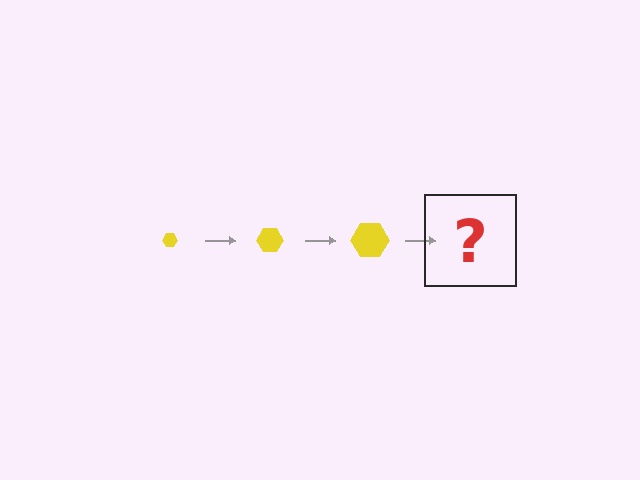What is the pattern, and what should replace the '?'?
The pattern is that the hexagon gets progressively larger each step. The '?' should be a yellow hexagon, larger than the previous one.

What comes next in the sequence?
The next element should be a yellow hexagon, larger than the previous one.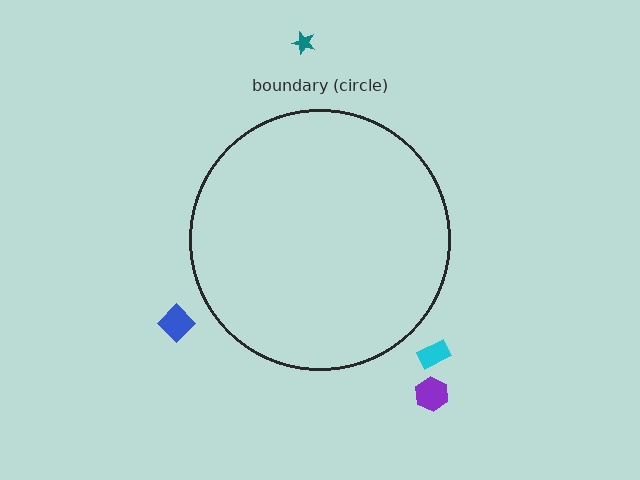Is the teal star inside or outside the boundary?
Outside.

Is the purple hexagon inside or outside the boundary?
Outside.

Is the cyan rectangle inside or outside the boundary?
Outside.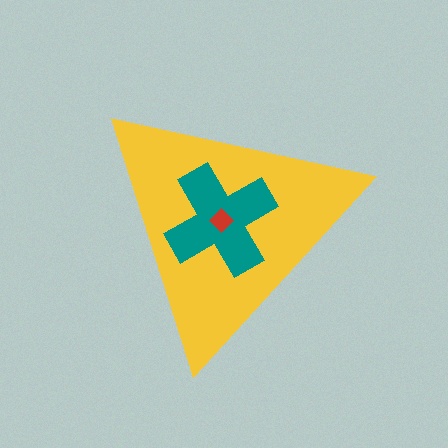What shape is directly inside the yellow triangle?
The teal cross.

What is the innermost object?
The red diamond.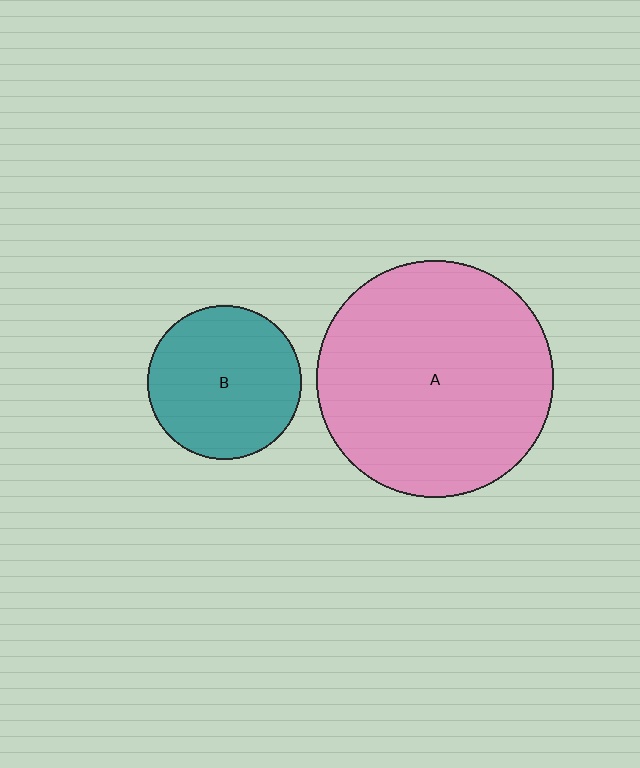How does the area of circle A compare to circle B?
Approximately 2.4 times.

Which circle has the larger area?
Circle A (pink).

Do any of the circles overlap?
No, none of the circles overlap.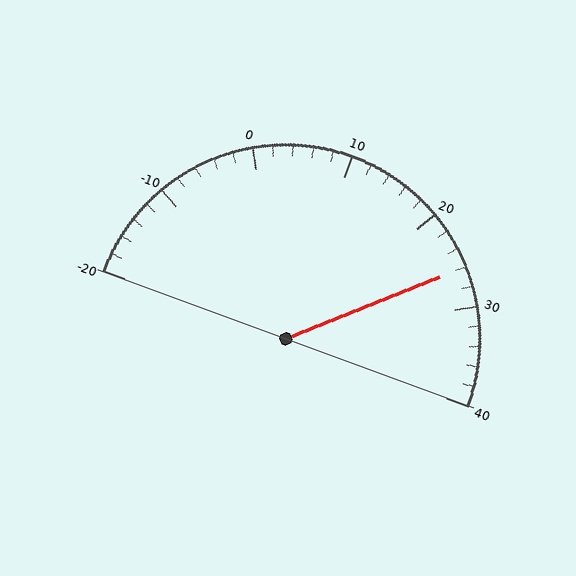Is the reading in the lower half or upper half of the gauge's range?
The reading is in the upper half of the range (-20 to 40).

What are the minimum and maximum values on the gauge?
The gauge ranges from -20 to 40.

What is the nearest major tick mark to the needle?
The nearest major tick mark is 30.